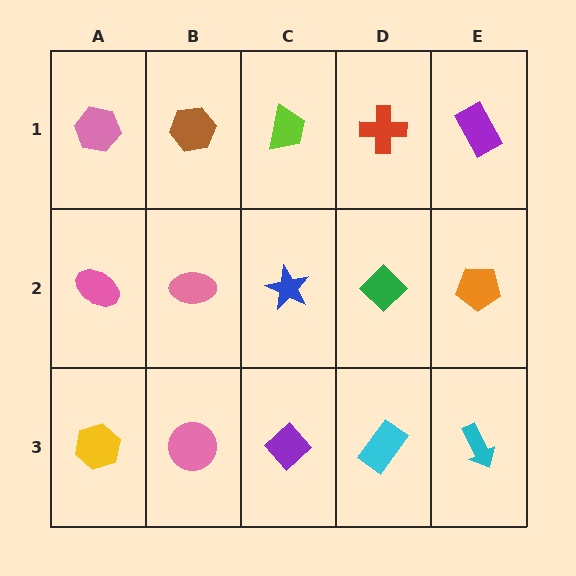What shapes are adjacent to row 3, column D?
A green diamond (row 2, column D), a purple diamond (row 3, column C), a cyan arrow (row 3, column E).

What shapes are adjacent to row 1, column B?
A pink ellipse (row 2, column B), a pink hexagon (row 1, column A), a lime trapezoid (row 1, column C).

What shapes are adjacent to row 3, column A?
A pink ellipse (row 2, column A), a pink circle (row 3, column B).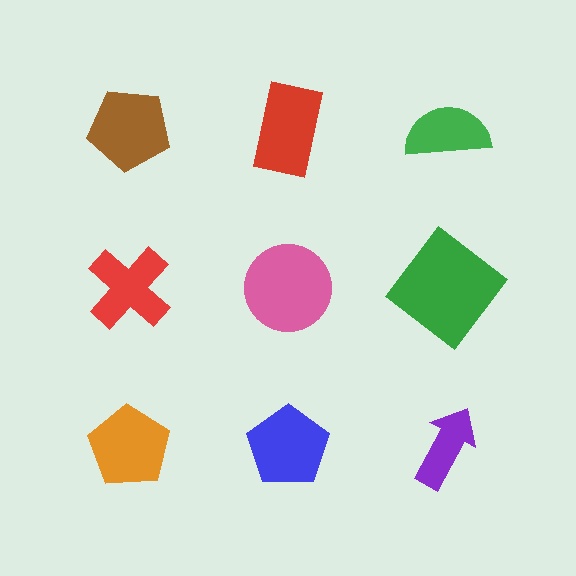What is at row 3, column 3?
A purple arrow.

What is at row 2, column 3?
A green diamond.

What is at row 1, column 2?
A red rectangle.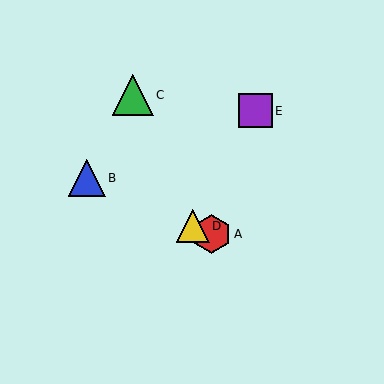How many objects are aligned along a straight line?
3 objects (A, B, D) are aligned along a straight line.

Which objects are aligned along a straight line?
Objects A, B, D are aligned along a straight line.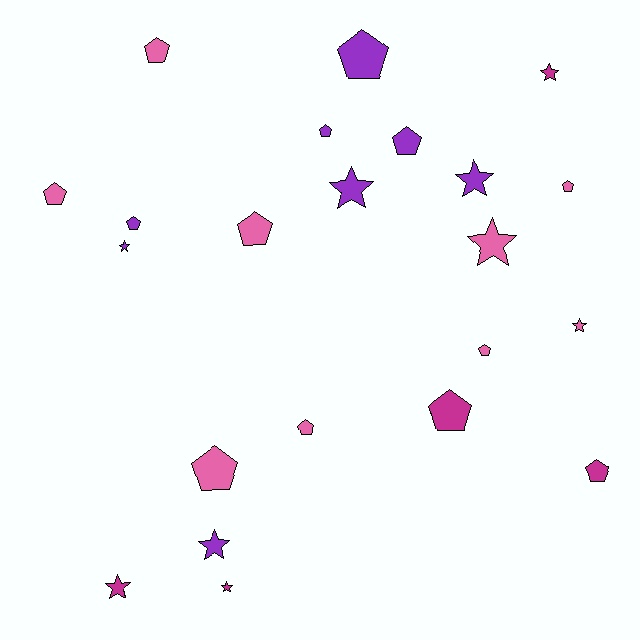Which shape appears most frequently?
Pentagon, with 13 objects.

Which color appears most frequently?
Pink, with 9 objects.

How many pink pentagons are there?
There are 7 pink pentagons.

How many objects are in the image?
There are 22 objects.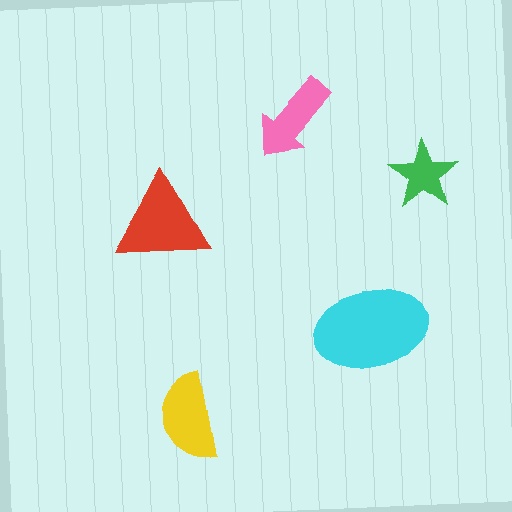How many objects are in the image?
There are 5 objects in the image.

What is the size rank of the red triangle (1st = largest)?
2nd.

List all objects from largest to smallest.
The cyan ellipse, the red triangle, the yellow semicircle, the pink arrow, the green star.